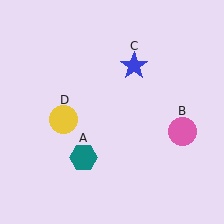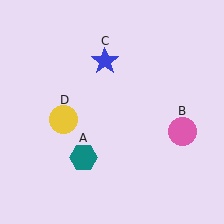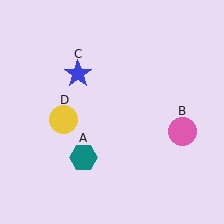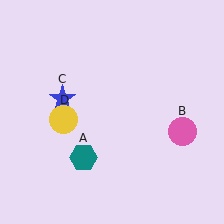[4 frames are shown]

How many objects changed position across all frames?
1 object changed position: blue star (object C).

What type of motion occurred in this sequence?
The blue star (object C) rotated counterclockwise around the center of the scene.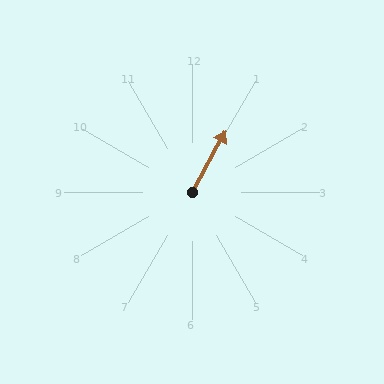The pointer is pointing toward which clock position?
Roughly 1 o'clock.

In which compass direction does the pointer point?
Northeast.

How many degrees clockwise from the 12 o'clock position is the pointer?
Approximately 29 degrees.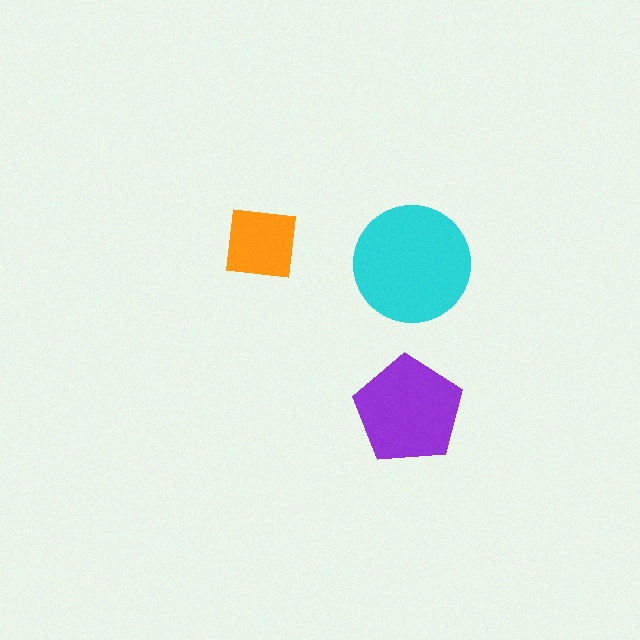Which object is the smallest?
The orange square.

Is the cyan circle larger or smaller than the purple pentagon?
Larger.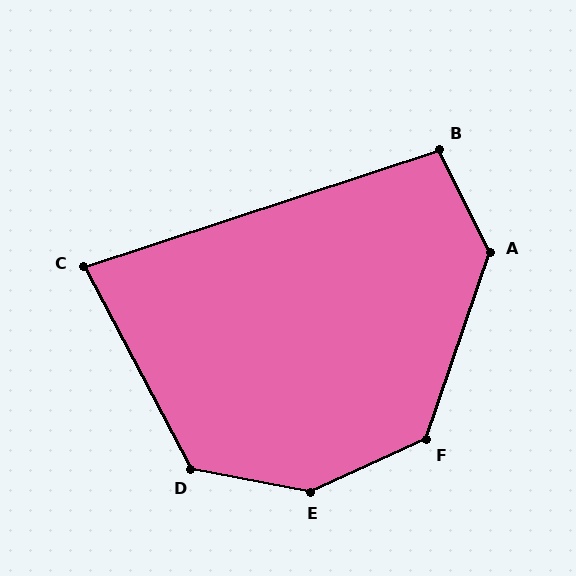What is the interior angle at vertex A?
Approximately 135 degrees (obtuse).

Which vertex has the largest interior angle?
E, at approximately 145 degrees.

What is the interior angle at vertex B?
Approximately 98 degrees (obtuse).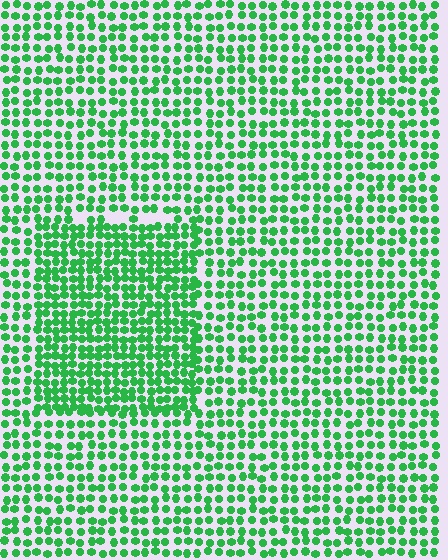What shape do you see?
I see a rectangle.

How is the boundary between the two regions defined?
The boundary is defined by a change in element density (approximately 1.6x ratio). All elements are the same color, size, and shape.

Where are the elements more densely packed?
The elements are more densely packed inside the rectangle boundary.